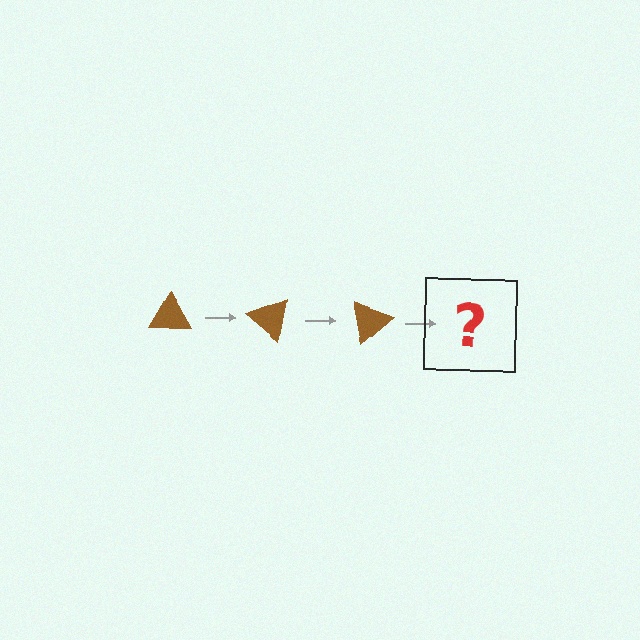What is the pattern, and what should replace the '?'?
The pattern is that the triangle rotates 40 degrees each step. The '?' should be a brown triangle rotated 120 degrees.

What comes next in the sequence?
The next element should be a brown triangle rotated 120 degrees.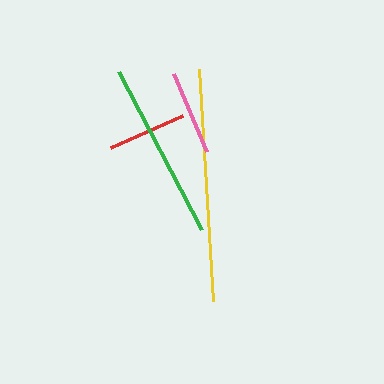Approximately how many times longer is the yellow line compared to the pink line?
The yellow line is approximately 2.8 times the length of the pink line.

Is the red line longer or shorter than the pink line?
The pink line is longer than the red line.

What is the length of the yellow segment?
The yellow segment is approximately 232 pixels long.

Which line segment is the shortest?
The red line is the shortest at approximately 79 pixels.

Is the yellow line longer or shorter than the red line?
The yellow line is longer than the red line.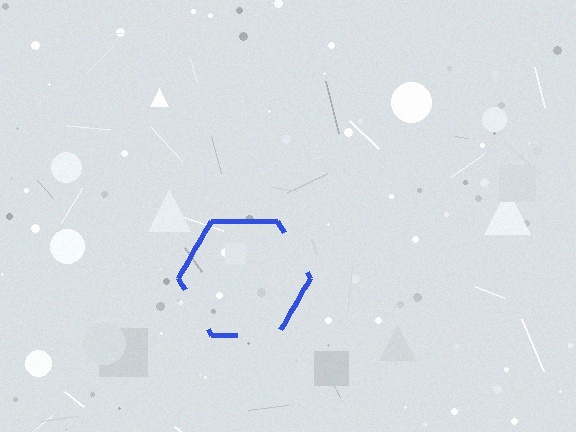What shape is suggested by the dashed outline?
The dashed outline suggests a hexagon.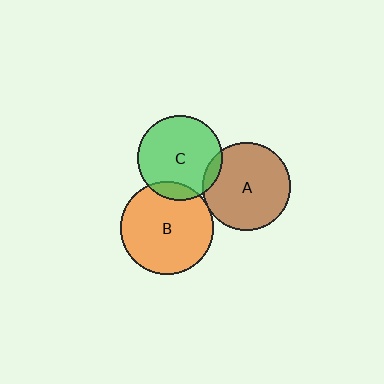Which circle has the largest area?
Circle B (orange).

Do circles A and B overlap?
Yes.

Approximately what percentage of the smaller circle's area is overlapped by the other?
Approximately 5%.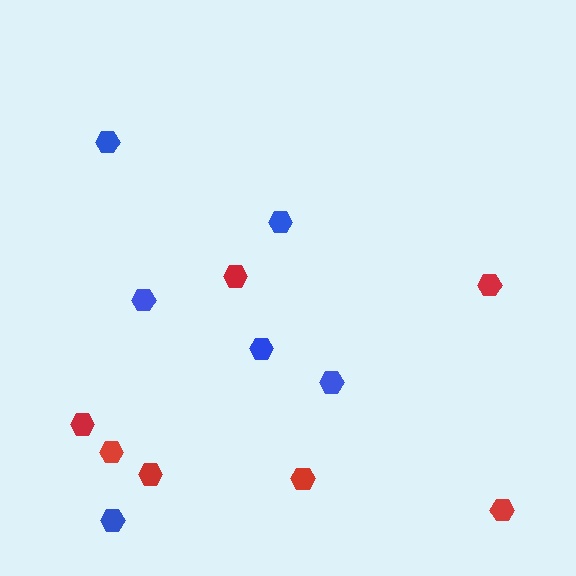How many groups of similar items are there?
There are 2 groups: one group of blue hexagons (6) and one group of red hexagons (7).